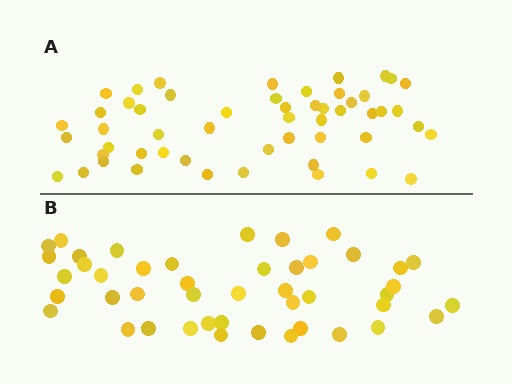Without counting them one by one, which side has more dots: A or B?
Region A (the top region) has more dots.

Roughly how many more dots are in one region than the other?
Region A has roughly 8 or so more dots than region B.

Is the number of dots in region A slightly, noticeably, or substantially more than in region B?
Region A has only slightly more — the two regions are fairly close. The ratio is roughly 1.2 to 1.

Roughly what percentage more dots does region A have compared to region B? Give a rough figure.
About 20% more.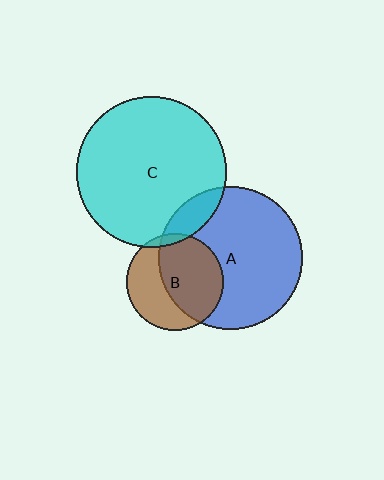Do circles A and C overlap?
Yes.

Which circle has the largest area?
Circle C (cyan).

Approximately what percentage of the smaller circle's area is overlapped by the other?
Approximately 10%.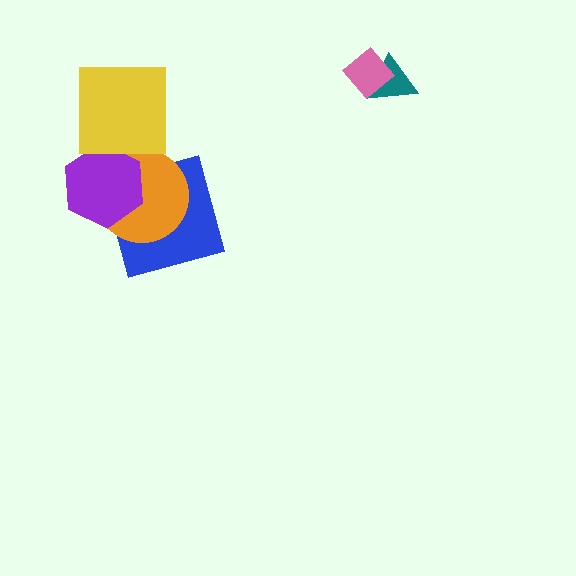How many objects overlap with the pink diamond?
1 object overlaps with the pink diamond.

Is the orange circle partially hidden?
Yes, it is partially covered by another shape.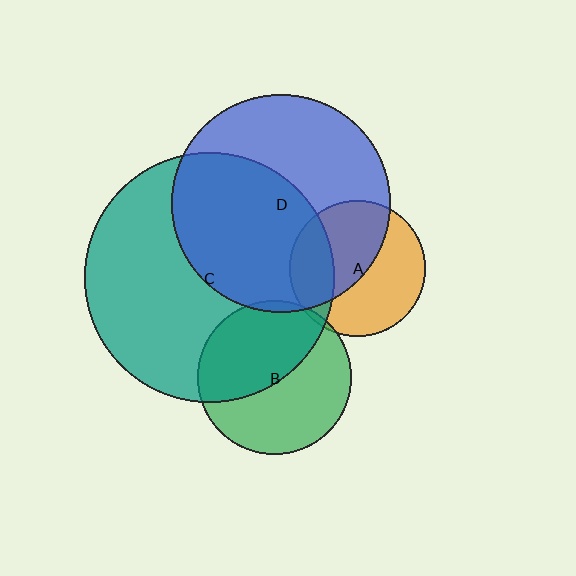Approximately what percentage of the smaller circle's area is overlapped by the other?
Approximately 50%.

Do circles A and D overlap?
Yes.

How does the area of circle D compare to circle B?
Approximately 2.0 times.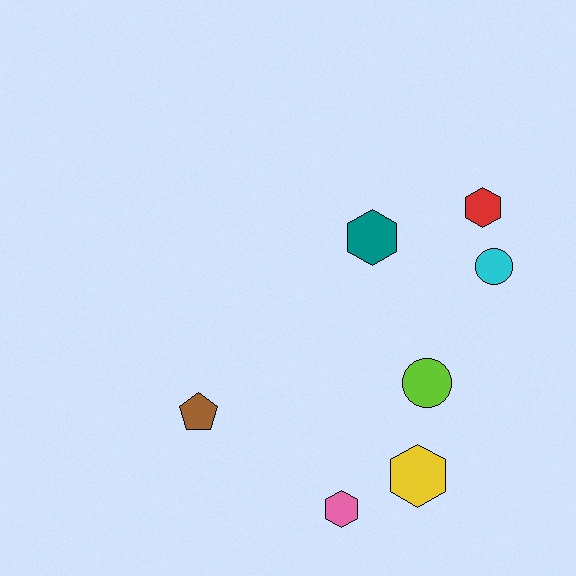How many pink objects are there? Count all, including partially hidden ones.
There is 1 pink object.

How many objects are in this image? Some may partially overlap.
There are 7 objects.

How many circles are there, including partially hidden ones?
There are 2 circles.